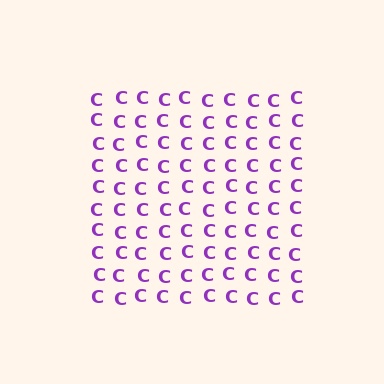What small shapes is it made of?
It is made of small letter C's.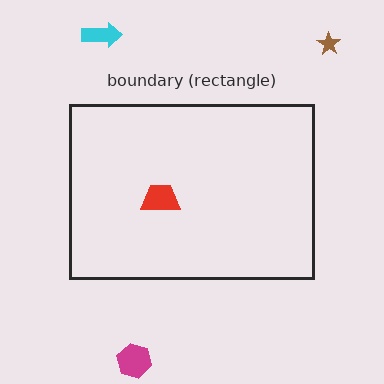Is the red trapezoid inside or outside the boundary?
Inside.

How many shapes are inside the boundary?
1 inside, 3 outside.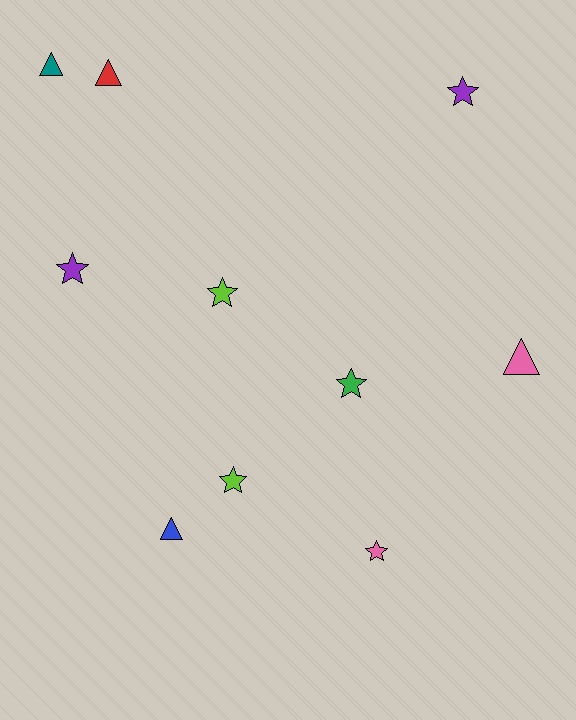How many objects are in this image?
There are 10 objects.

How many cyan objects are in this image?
There are no cyan objects.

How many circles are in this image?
There are no circles.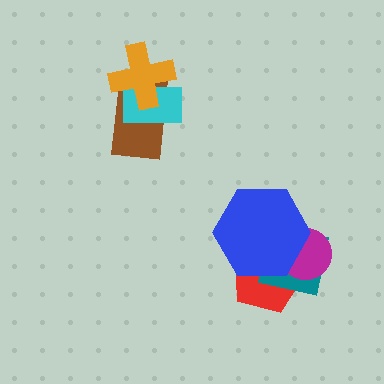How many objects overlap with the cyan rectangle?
2 objects overlap with the cyan rectangle.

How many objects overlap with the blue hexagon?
3 objects overlap with the blue hexagon.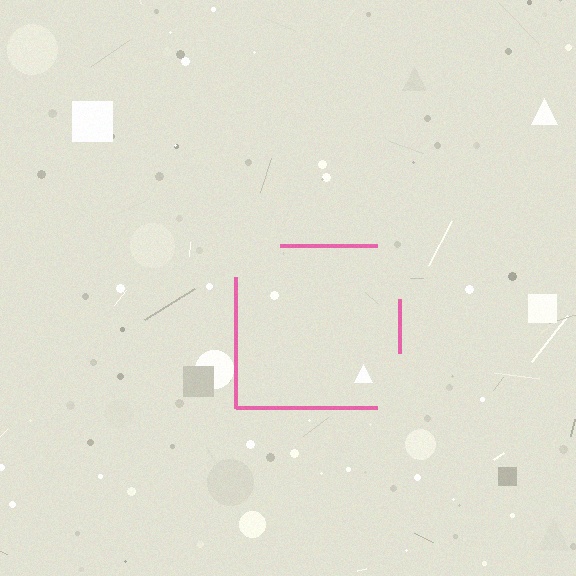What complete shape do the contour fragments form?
The contour fragments form a square.